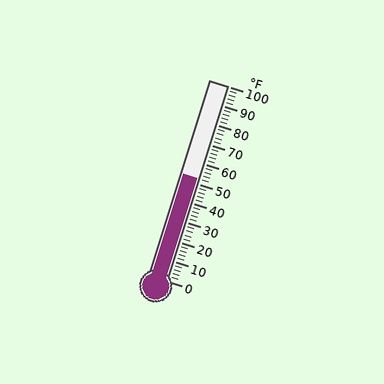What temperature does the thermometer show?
The thermometer shows approximately 52°F.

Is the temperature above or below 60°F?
The temperature is below 60°F.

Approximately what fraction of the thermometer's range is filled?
The thermometer is filled to approximately 50% of its range.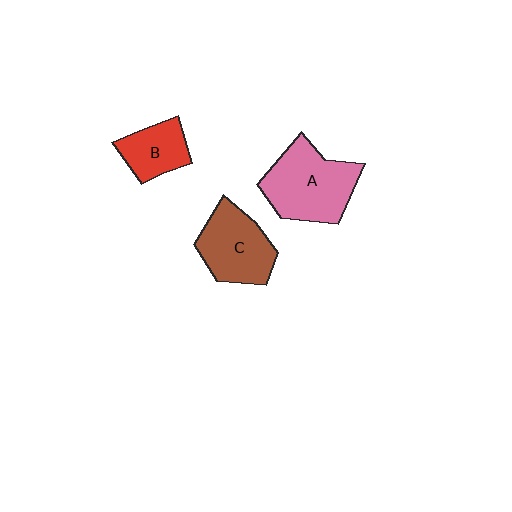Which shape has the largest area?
Shape A (pink).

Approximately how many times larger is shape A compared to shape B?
Approximately 1.9 times.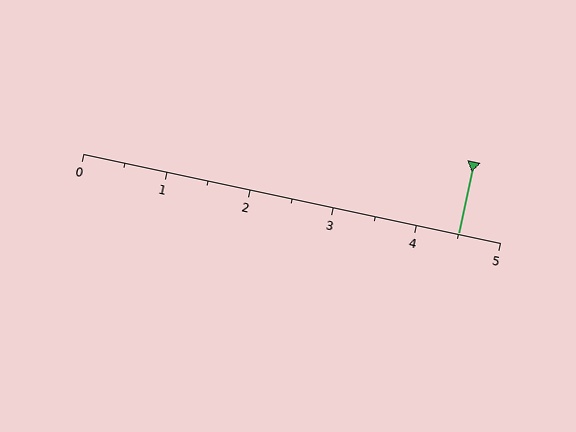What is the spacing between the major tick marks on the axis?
The major ticks are spaced 1 apart.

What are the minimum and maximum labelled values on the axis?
The axis runs from 0 to 5.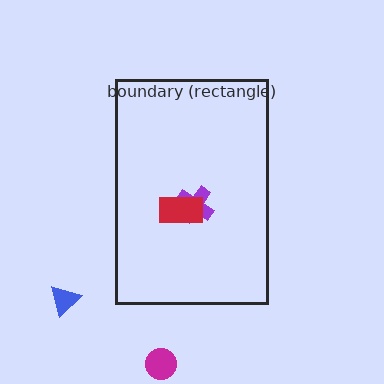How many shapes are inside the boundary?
2 inside, 2 outside.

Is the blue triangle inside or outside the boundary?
Outside.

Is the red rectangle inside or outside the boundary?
Inside.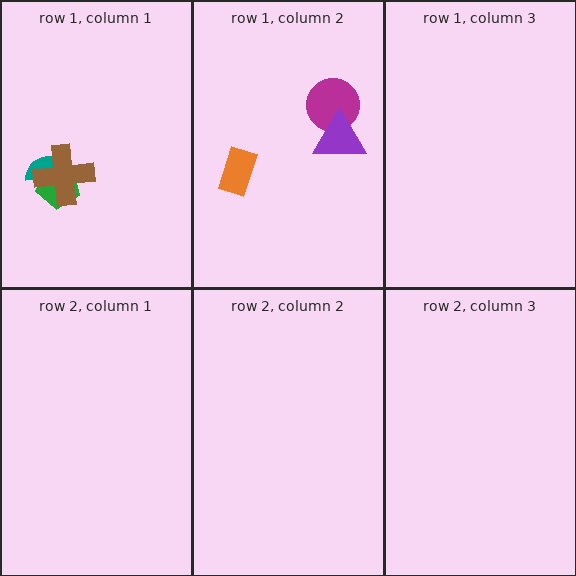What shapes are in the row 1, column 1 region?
The green pentagon, the teal semicircle, the brown cross.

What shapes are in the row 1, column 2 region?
The orange rectangle, the magenta circle, the purple triangle.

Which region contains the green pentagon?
The row 1, column 1 region.